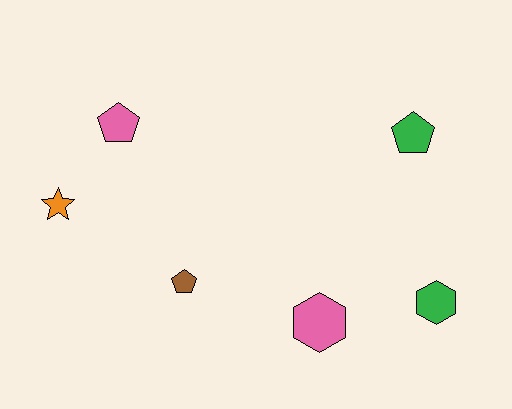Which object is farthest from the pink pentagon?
The green hexagon is farthest from the pink pentagon.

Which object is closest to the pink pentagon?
The orange star is closest to the pink pentagon.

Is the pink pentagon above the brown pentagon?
Yes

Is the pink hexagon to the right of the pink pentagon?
Yes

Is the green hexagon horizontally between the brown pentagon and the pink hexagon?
No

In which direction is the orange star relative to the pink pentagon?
The orange star is below the pink pentagon.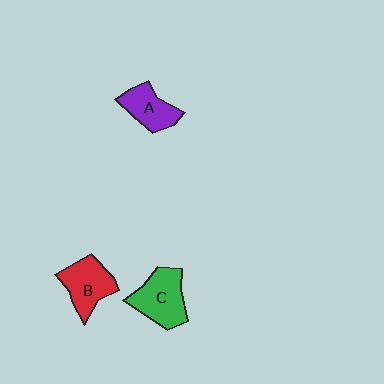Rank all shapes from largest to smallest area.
From largest to smallest: C (green), B (red), A (purple).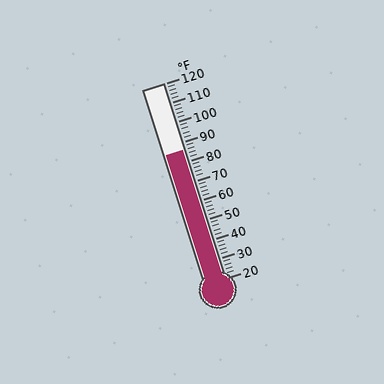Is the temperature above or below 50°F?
The temperature is above 50°F.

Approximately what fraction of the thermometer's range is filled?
The thermometer is filled to approximately 65% of its range.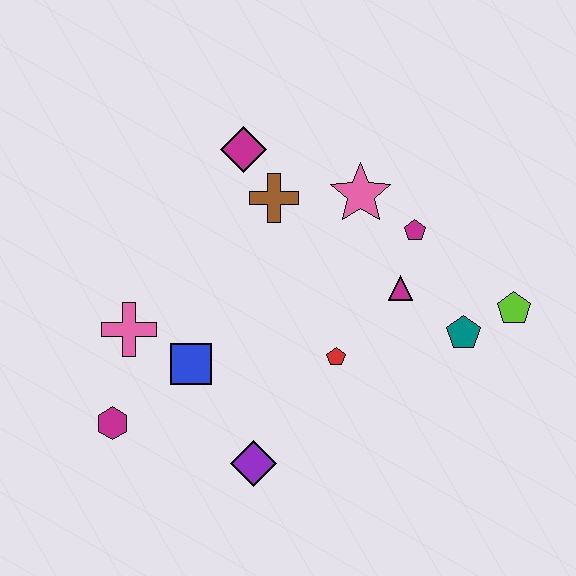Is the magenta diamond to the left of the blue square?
No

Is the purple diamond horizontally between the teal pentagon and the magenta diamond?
Yes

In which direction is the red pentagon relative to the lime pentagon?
The red pentagon is to the left of the lime pentagon.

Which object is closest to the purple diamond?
The blue square is closest to the purple diamond.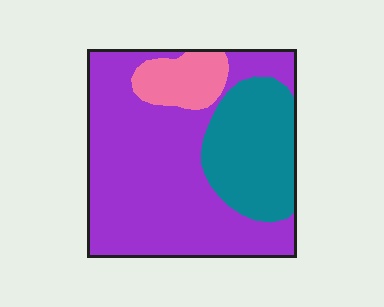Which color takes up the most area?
Purple, at roughly 65%.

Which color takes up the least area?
Pink, at roughly 10%.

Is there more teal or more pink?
Teal.